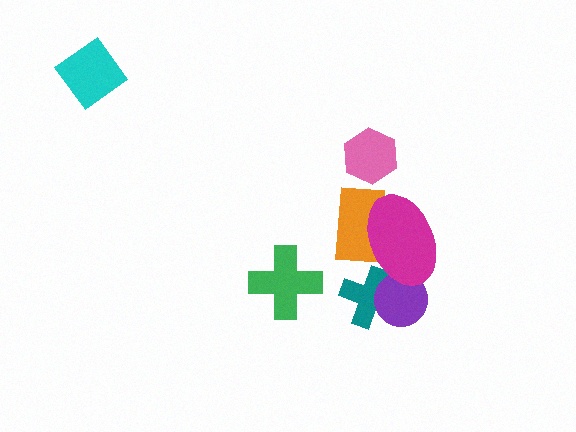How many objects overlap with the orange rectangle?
1 object overlaps with the orange rectangle.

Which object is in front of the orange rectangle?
The magenta ellipse is in front of the orange rectangle.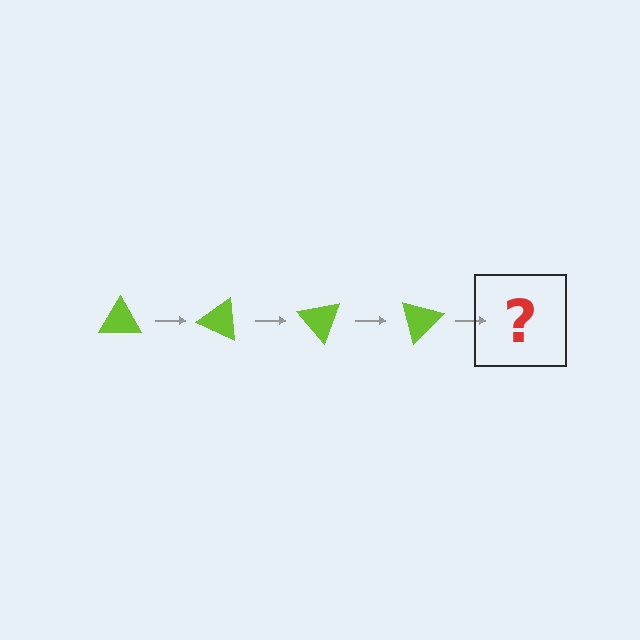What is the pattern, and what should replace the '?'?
The pattern is that the triangle rotates 25 degrees each step. The '?' should be a lime triangle rotated 100 degrees.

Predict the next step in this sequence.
The next step is a lime triangle rotated 100 degrees.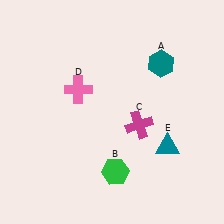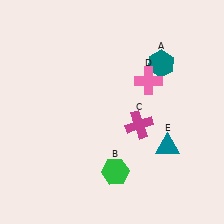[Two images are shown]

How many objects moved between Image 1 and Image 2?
1 object moved between the two images.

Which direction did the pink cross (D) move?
The pink cross (D) moved right.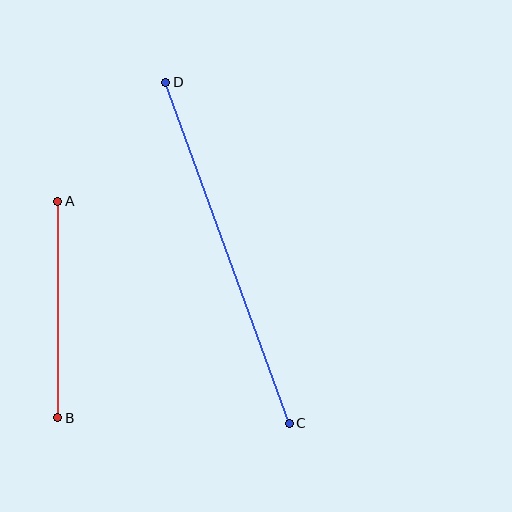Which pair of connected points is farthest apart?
Points C and D are farthest apart.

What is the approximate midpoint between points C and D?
The midpoint is at approximately (228, 253) pixels.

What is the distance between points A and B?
The distance is approximately 217 pixels.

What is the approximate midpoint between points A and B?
The midpoint is at approximately (58, 309) pixels.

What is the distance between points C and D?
The distance is approximately 362 pixels.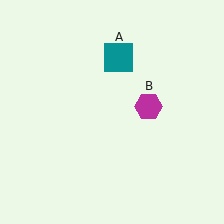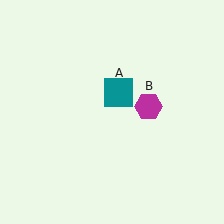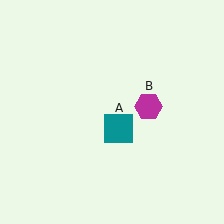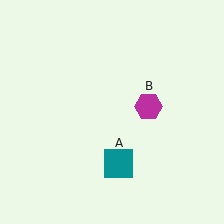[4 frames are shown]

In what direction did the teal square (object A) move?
The teal square (object A) moved down.